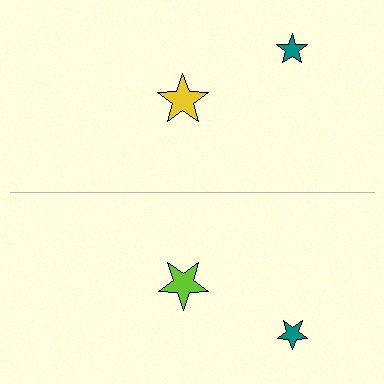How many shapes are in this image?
There are 4 shapes in this image.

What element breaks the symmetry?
The lime star on the bottom side breaks the symmetry — its mirror counterpart is yellow.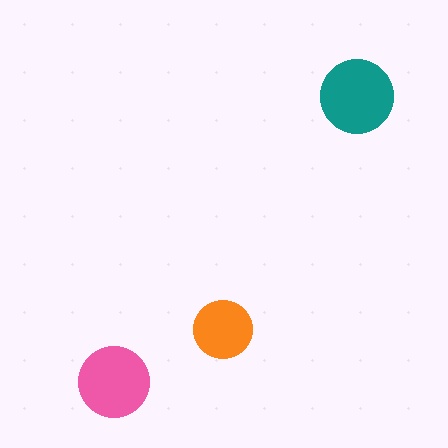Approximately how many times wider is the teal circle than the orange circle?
About 1.5 times wider.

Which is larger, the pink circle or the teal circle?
The teal one.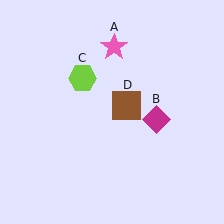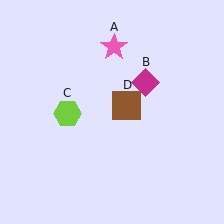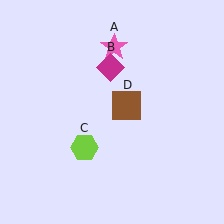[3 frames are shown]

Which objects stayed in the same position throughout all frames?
Pink star (object A) and brown square (object D) remained stationary.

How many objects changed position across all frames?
2 objects changed position: magenta diamond (object B), lime hexagon (object C).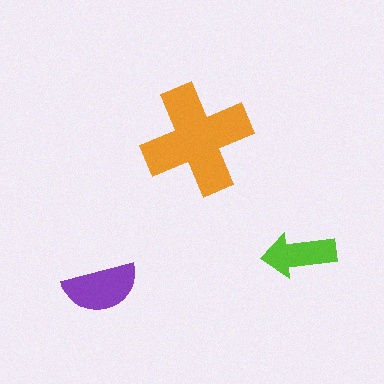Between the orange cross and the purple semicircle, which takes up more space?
The orange cross.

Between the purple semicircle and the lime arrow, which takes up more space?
The purple semicircle.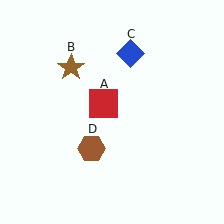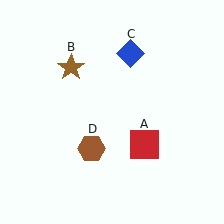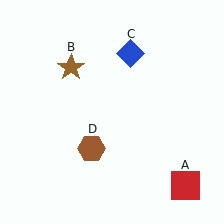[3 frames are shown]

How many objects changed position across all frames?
1 object changed position: red square (object A).